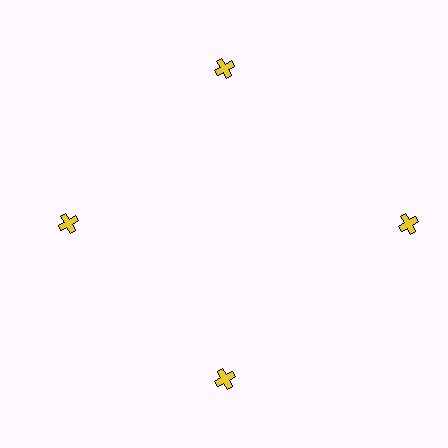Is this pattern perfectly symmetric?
No. The 4 yellow crosses are arranged in a ring, but one element near the 3 o'clock position is pushed outward from the center, breaking the 4-fold rotational symmetry.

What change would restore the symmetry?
The symmetry would be restored by moving it inward, back onto the ring so that all 4 crosses sit at equal angles and equal distance from the center.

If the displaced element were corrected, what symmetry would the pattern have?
It would have 4-fold rotational symmetry — the pattern would map onto itself every 90 degrees.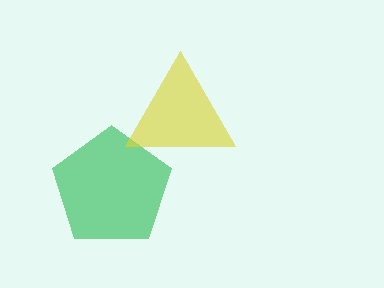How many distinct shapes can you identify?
There are 2 distinct shapes: a green pentagon, a yellow triangle.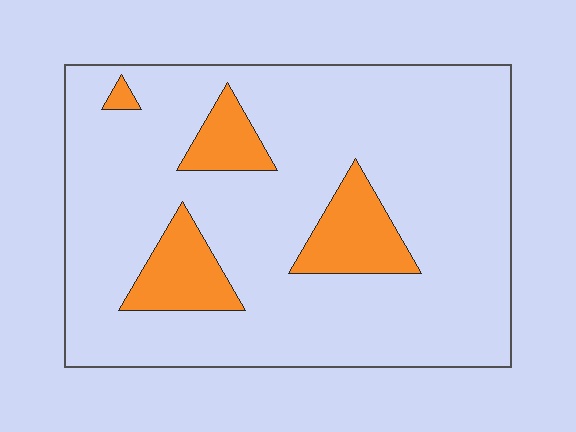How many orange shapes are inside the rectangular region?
4.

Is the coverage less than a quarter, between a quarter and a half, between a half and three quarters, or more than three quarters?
Less than a quarter.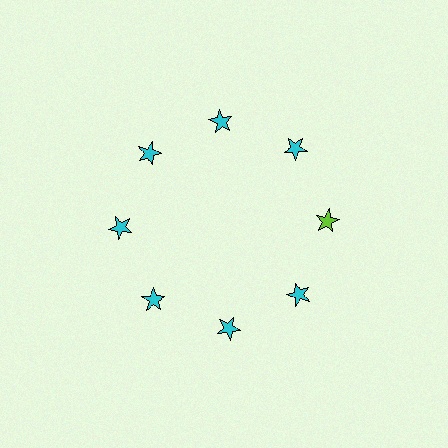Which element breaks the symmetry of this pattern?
The lime star at roughly the 3 o'clock position breaks the symmetry. All other shapes are cyan stars.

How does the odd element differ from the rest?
It has a different color: lime instead of cyan.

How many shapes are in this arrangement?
There are 8 shapes arranged in a ring pattern.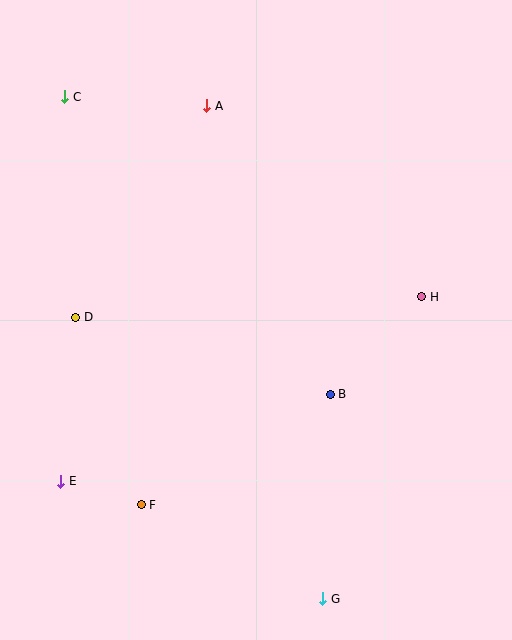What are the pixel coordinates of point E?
Point E is at (61, 481).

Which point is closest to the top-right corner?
Point H is closest to the top-right corner.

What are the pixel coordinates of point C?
Point C is at (65, 97).